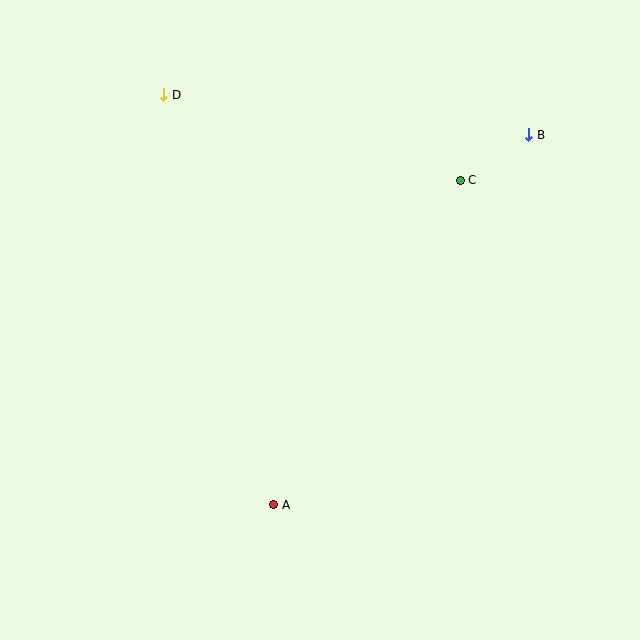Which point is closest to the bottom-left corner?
Point A is closest to the bottom-left corner.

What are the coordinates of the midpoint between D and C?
The midpoint between D and C is at (312, 138).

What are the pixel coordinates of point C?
Point C is at (460, 180).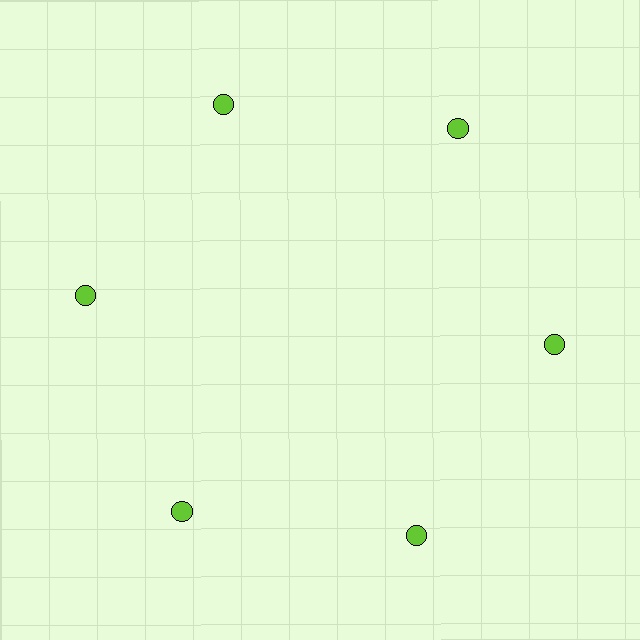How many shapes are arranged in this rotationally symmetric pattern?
There are 6 shapes, arranged in 6 groups of 1.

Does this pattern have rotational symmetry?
Yes, this pattern has 6-fold rotational symmetry. It looks the same after rotating 60 degrees around the center.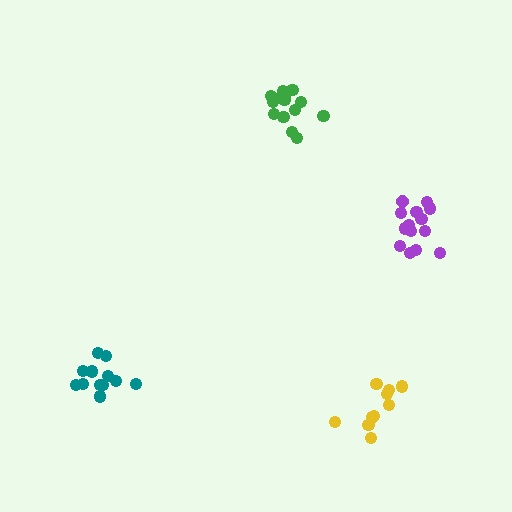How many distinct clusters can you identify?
There are 4 distinct clusters.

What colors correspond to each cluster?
The clusters are colored: purple, green, teal, yellow.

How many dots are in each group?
Group 1: 14 dots, Group 2: 14 dots, Group 3: 12 dots, Group 4: 10 dots (50 total).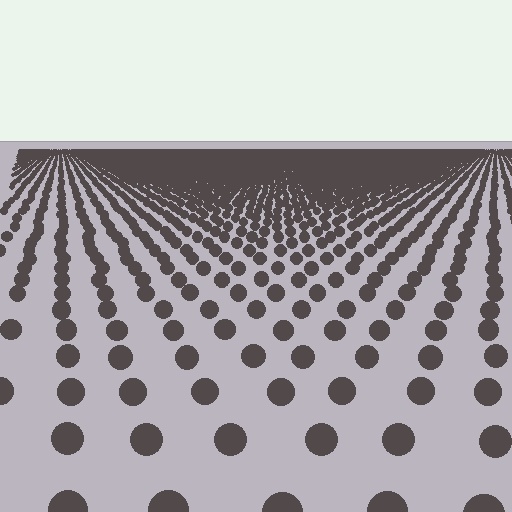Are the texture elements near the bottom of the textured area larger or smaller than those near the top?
Larger. Near the bottom, elements are closer to the viewer and appear at a bigger on-screen size.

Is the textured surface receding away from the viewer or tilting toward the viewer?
The surface is receding away from the viewer. Texture elements get smaller and denser toward the top.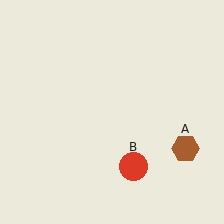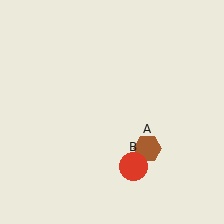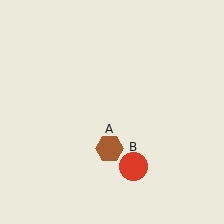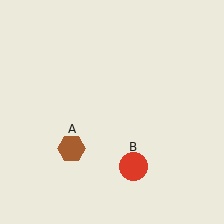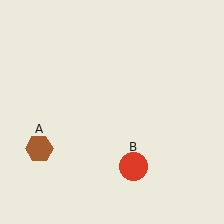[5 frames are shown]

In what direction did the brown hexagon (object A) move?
The brown hexagon (object A) moved left.